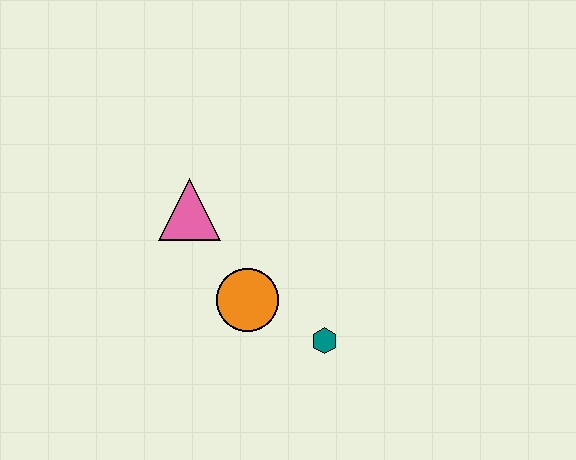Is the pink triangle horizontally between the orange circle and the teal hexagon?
No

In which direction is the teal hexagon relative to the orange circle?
The teal hexagon is to the right of the orange circle.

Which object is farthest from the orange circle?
The pink triangle is farthest from the orange circle.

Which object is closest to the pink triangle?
The orange circle is closest to the pink triangle.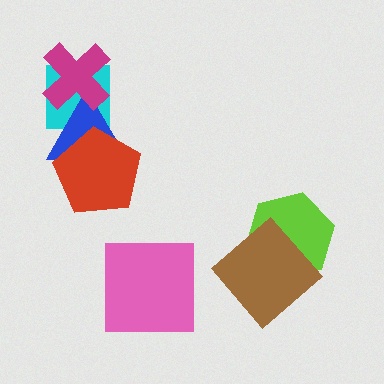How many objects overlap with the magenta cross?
2 objects overlap with the magenta cross.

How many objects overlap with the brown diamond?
1 object overlaps with the brown diamond.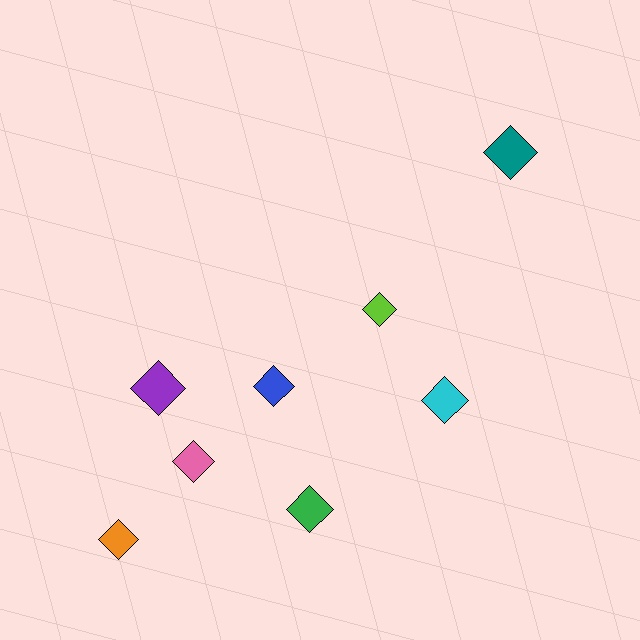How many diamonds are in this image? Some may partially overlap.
There are 8 diamonds.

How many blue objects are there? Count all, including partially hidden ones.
There is 1 blue object.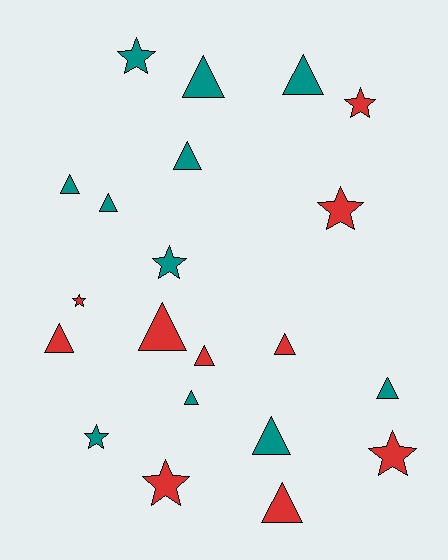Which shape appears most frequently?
Triangle, with 13 objects.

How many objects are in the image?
There are 21 objects.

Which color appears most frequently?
Teal, with 11 objects.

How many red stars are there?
There are 5 red stars.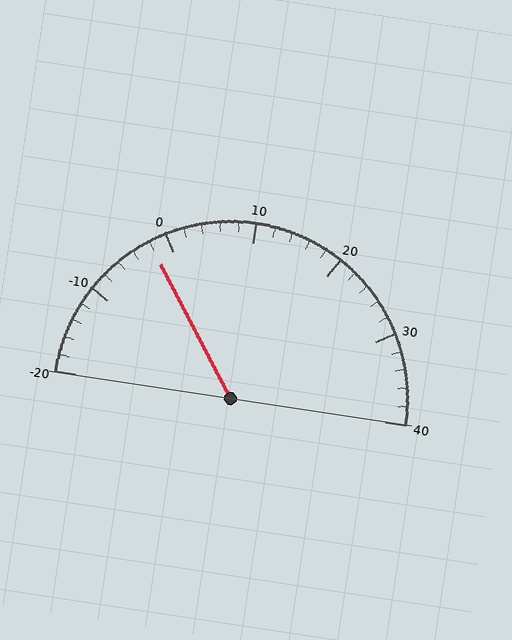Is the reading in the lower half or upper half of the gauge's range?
The reading is in the lower half of the range (-20 to 40).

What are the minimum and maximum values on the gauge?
The gauge ranges from -20 to 40.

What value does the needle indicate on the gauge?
The needle indicates approximately -2.